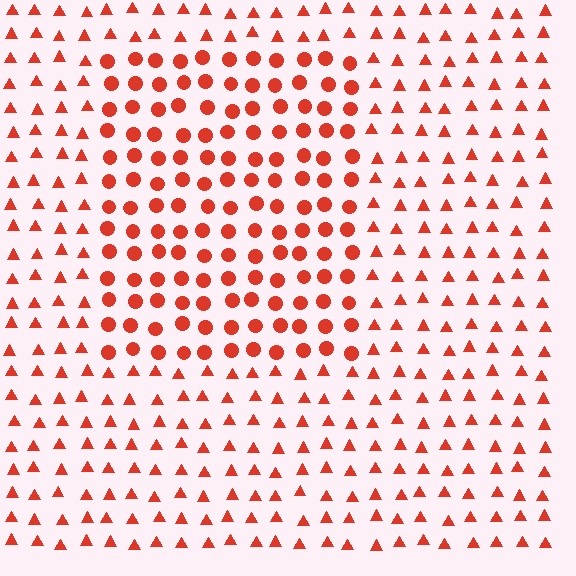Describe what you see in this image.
The image is filled with small red elements arranged in a uniform grid. A rectangle-shaped region contains circles, while the surrounding area contains triangles. The boundary is defined purely by the change in element shape.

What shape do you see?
I see a rectangle.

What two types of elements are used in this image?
The image uses circles inside the rectangle region and triangles outside it.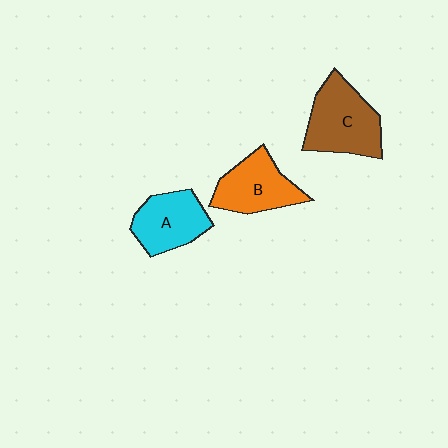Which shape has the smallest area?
Shape A (cyan).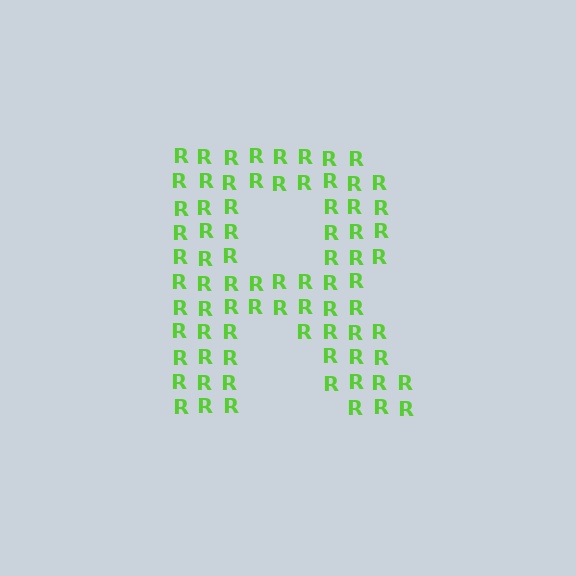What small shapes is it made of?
It is made of small letter R's.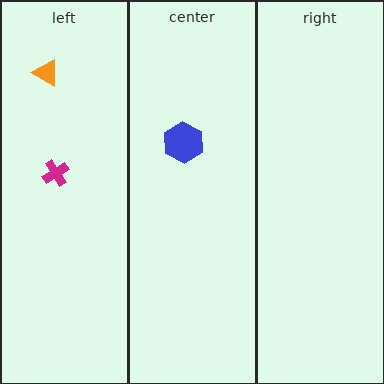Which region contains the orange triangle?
The left region.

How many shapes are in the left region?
2.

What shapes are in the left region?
The orange triangle, the magenta cross.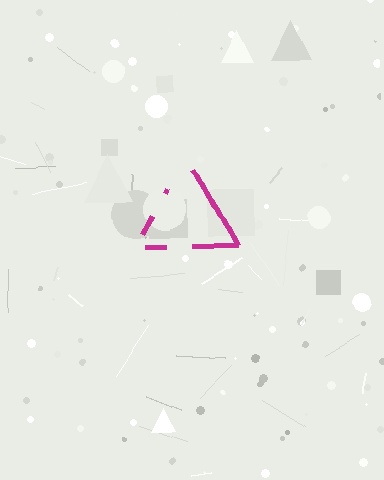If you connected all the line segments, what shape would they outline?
They would outline a triangle.